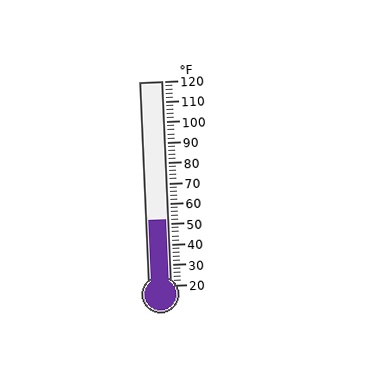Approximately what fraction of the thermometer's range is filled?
The thermometer is filled to approximately 30% of its range.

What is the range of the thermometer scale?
The thermometer scale ranges from 20°F to 120°F.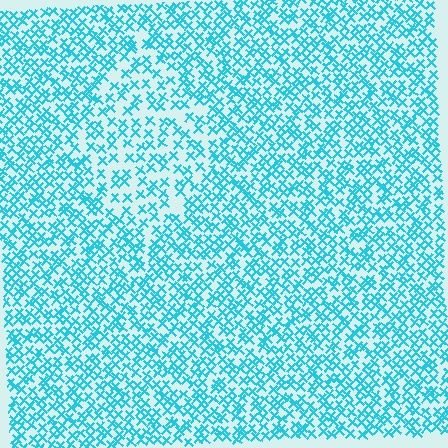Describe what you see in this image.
The image contains small cyan elements arranged at two different densities. A diamond-shaped region is visible where the elements are less densely packed than the surrounding area.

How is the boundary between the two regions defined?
The boundary is defined by a change in element density (approximately 1.6x ratio). All elements are the same color, size, and shape.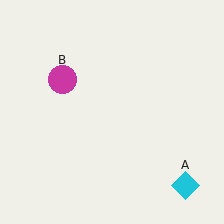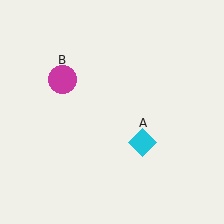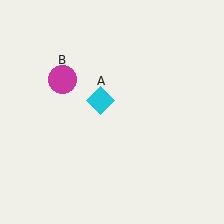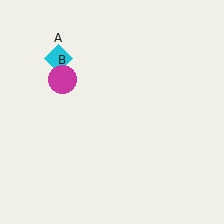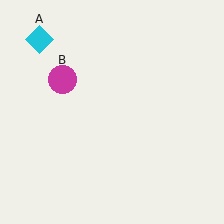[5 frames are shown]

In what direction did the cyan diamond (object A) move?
The cyan diamond (object A) moved up and to the left.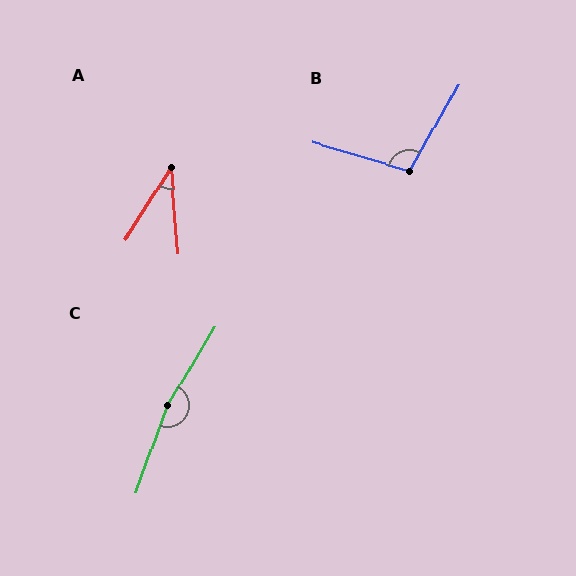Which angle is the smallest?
A, at approximately 37 degrees.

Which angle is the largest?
C, at approximately 169 degrees.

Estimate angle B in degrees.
Approximately 103 degrees.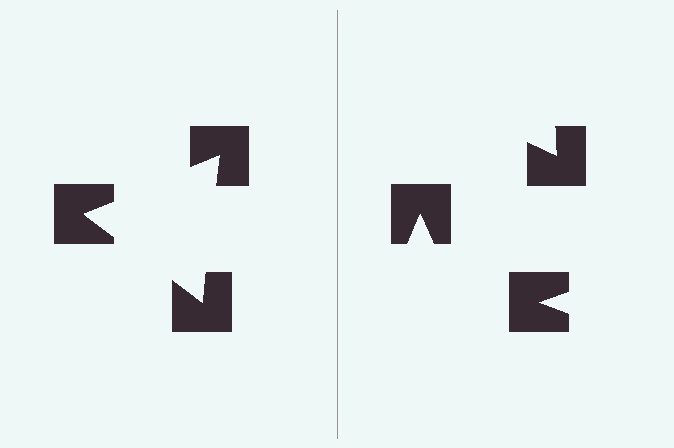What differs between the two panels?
The notched squares are positioned identically on both sides; only the wedge orientations differ. On the left they align to a triangle; on the right they are misaligned.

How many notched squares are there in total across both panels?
6 — 3 on each side.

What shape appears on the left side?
An illusory triangle.